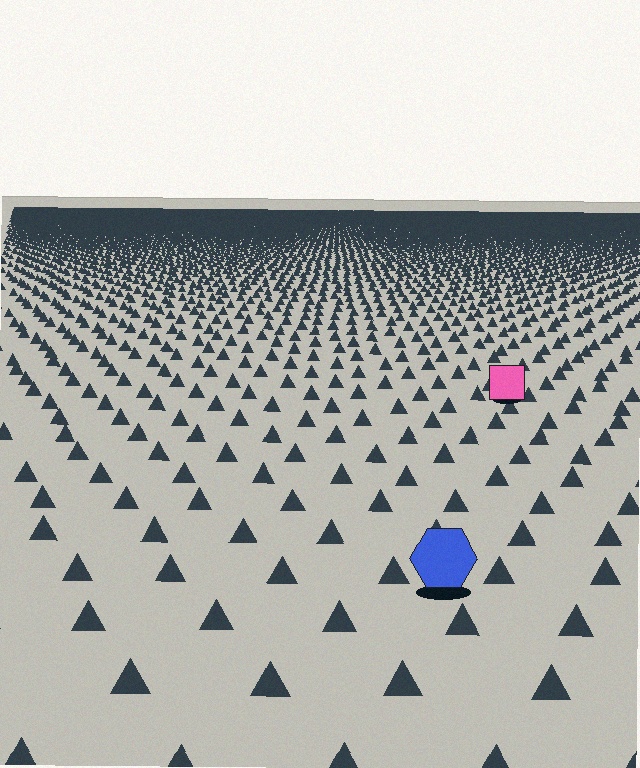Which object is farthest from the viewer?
The pink square is farthest from the viewer. It appears smaller and the ground texture around it is denser.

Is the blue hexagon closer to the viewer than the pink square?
Yes. The blue hexagon is closer — you can tell from the texture gradient: the ground texture is coarser near it.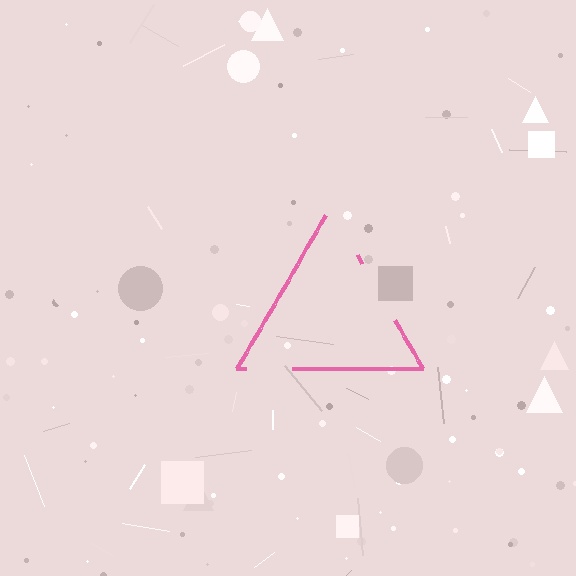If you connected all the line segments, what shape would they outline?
They would outline a triangle.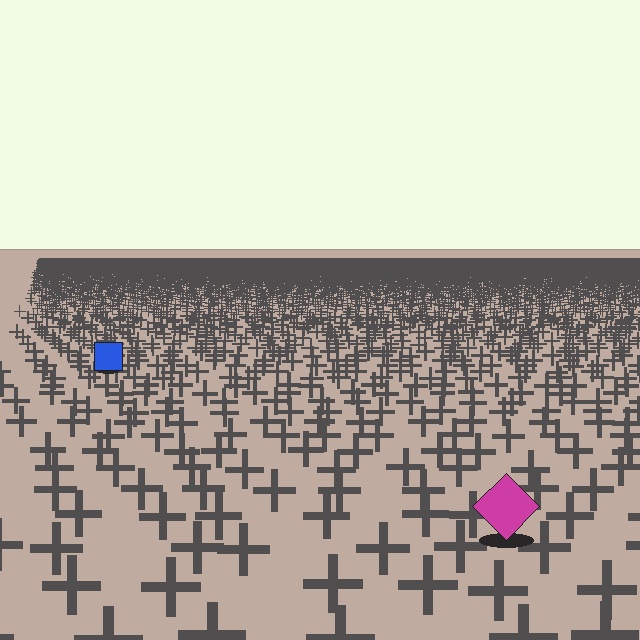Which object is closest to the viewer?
The magenta diamond is closest. The texture marks near it are larger and more spread out.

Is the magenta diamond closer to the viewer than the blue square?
Yes. The magenta diamond is closer — you can tell from the texture gradient: the ground texture is coarser near it.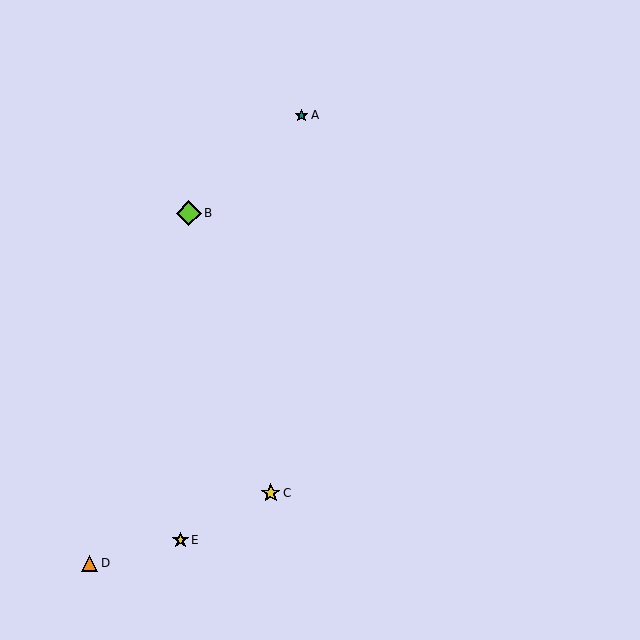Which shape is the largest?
The lime diamond (labeled B) is the largest.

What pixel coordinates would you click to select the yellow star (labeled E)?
Click at (180, 540) to select the yellow star E.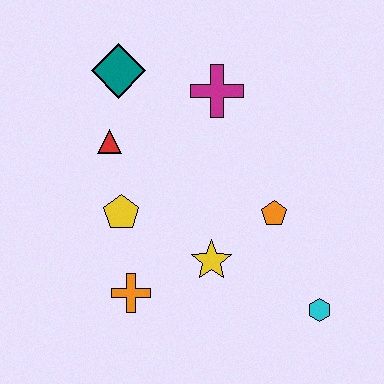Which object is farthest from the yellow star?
The teal diamond is farthest from the yellow star.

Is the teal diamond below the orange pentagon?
No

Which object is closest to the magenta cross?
The teal diamond is closest to the magenta cross.